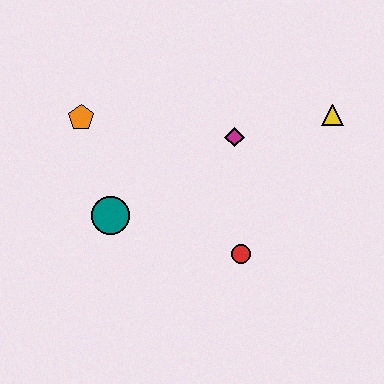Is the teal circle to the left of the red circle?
Yes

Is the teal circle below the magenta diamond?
Yes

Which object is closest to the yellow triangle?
The magenta diamond is closest to the yellow triangle.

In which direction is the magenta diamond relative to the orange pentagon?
The magenta diamond is to the right of the orange pentagon.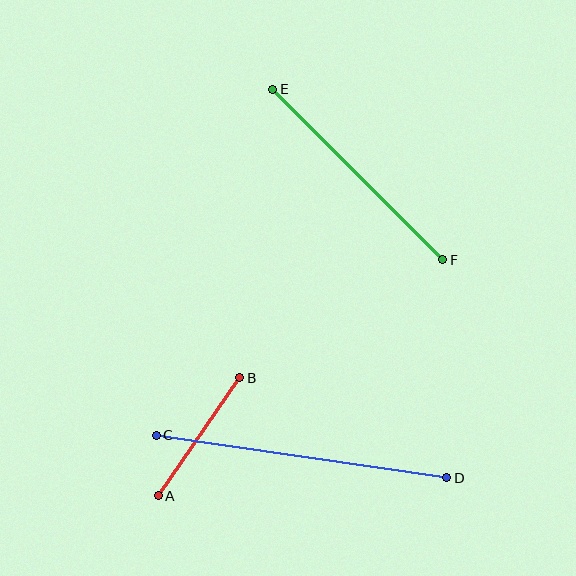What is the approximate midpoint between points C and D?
The midpoint is at approximately (302, 457) pixels.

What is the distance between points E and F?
The distance is approximately 241 pixels.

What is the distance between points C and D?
The distance is approximately 293 pixels.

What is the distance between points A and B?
The distance is approximately 144 pixels.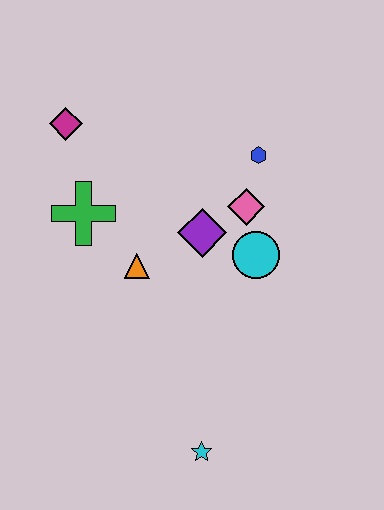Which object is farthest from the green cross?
The cyan star is farthest from the green cross.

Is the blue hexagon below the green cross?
No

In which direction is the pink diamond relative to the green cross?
The pink diamond is to the right of the green cross.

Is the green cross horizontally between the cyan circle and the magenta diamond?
Yes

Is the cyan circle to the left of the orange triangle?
No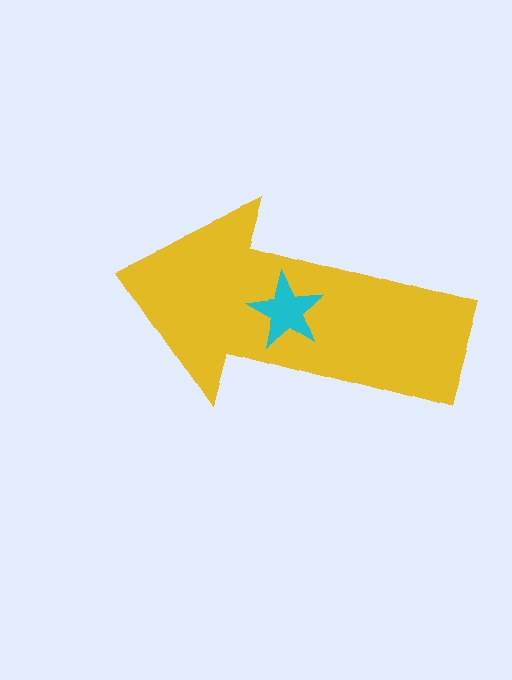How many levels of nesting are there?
2.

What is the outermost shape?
The yellow arrow.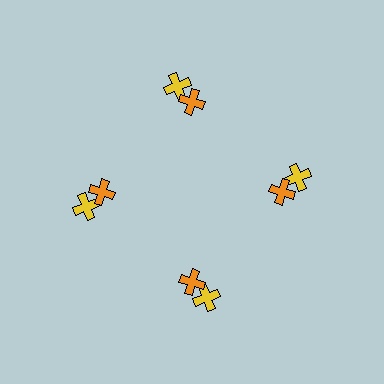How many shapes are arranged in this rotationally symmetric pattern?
There are 8 shapes, arranged in 4 groups of 2.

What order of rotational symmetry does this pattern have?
This pattern has 4-fold rotational symmetry.